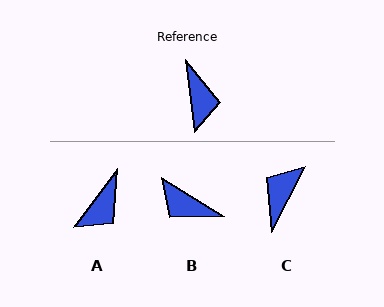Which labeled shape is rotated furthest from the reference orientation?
C, about 146 degrees away.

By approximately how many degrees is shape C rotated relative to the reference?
Approximately 146 degrees counter-clockwise.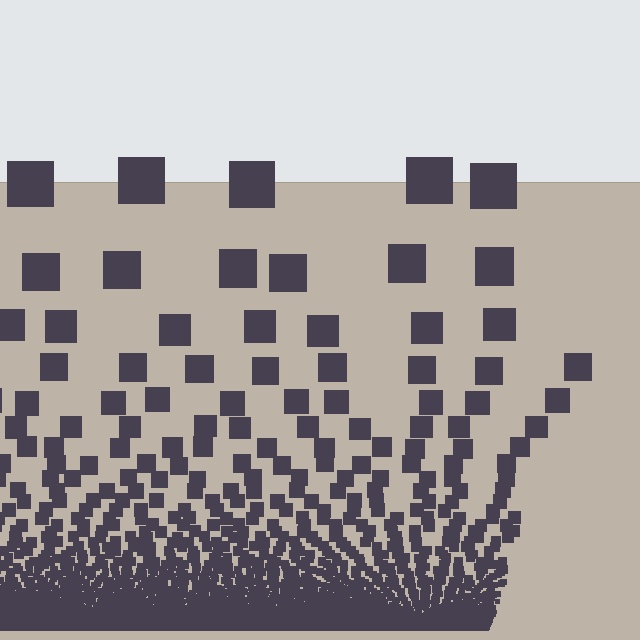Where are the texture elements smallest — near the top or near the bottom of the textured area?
Near the bottom.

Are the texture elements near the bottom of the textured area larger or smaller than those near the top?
Smaller. The gradient is inverted — elements near the bottom are smaller and denser.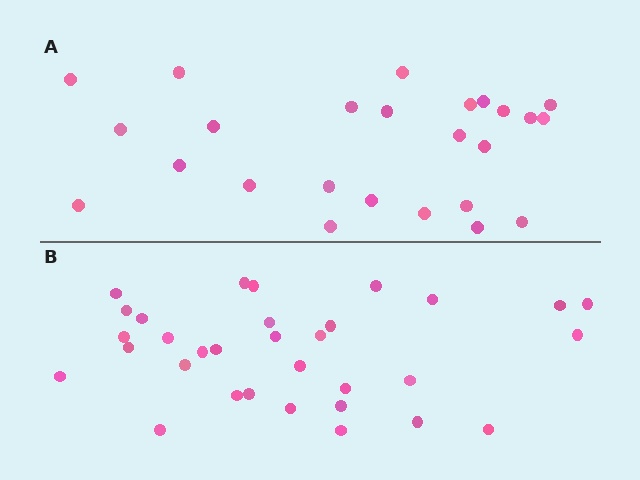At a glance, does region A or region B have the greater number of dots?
Region B (the bottom region) has more dots.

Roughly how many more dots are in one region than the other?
Region B has roughly 8 or so more dots than region A.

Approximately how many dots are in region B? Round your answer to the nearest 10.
About 30 dots. (The exact count is 32, which rounds to 30.)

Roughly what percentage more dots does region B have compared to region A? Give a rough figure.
About 30% more.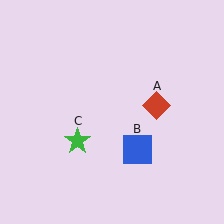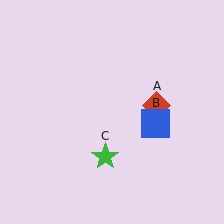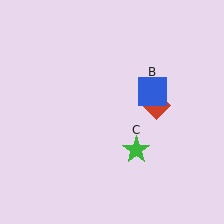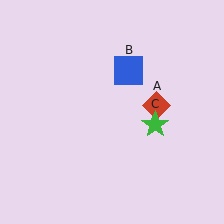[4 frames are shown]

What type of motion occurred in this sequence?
The blue square (object B), green star (object C) rotated counterclockwise around the center of the scene.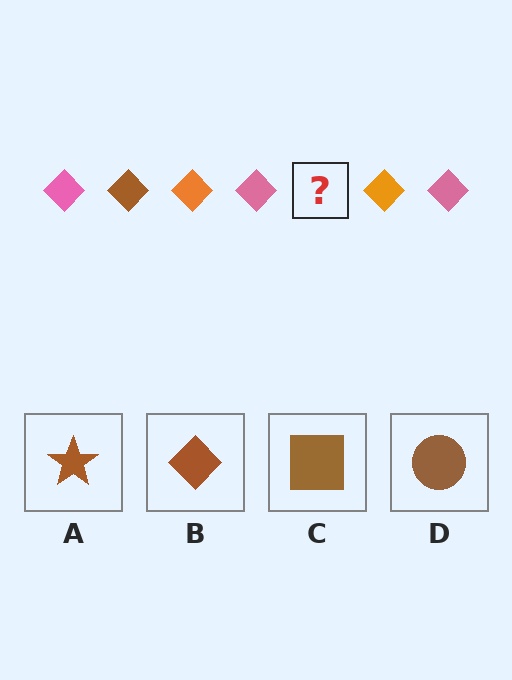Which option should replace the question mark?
Option B.